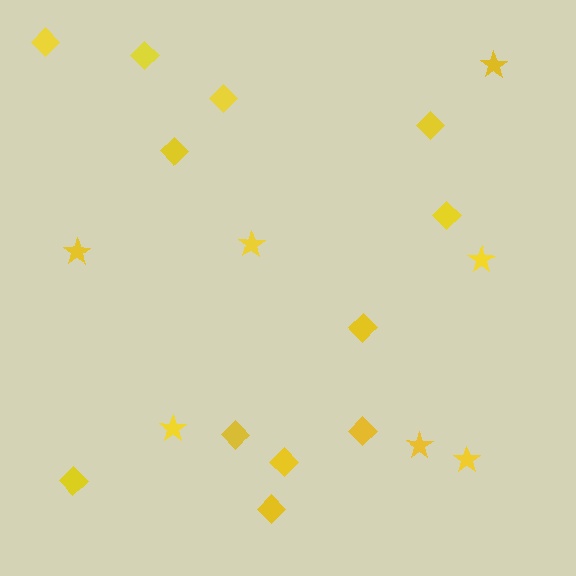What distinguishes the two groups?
There are 2 groups: one group of stars (7) and one group of diamonds (12).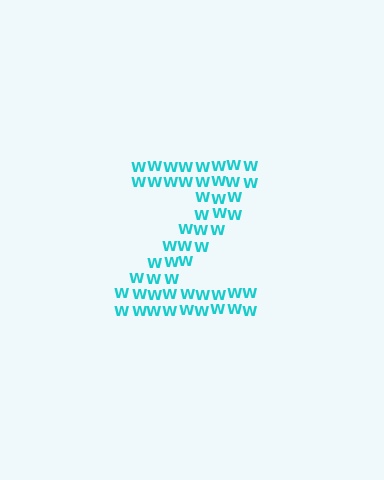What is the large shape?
The large shape is the letter Z.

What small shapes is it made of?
It is made of small letter W's.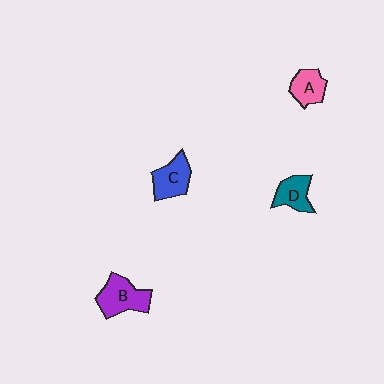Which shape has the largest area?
Shape B (purple).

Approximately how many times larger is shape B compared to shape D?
Approximately 1.5 times.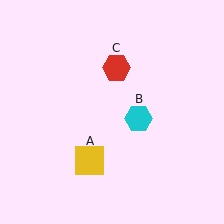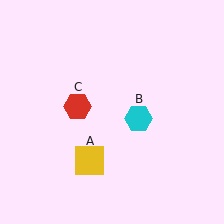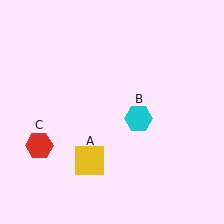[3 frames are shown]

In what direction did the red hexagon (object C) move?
The red hexagon (object C) moved down and to the left.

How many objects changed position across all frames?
1 object changed position: red hexagon (object C).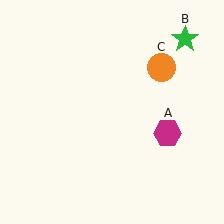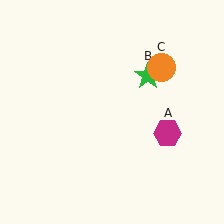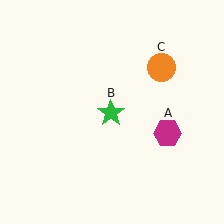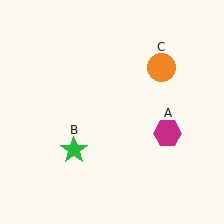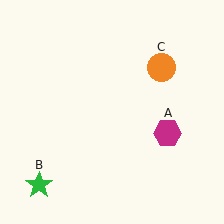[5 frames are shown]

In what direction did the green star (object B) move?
The green star (object B) moved down and to the left.